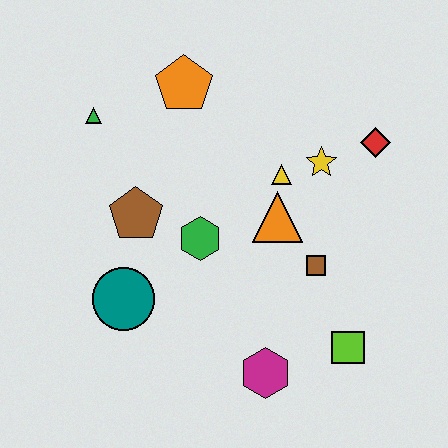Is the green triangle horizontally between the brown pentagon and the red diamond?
No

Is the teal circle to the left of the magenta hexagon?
Yes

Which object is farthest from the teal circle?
The red diamond is farthest from the teal circle.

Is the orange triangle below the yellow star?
Yes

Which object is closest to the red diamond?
The yellow star is closest to the red diamond.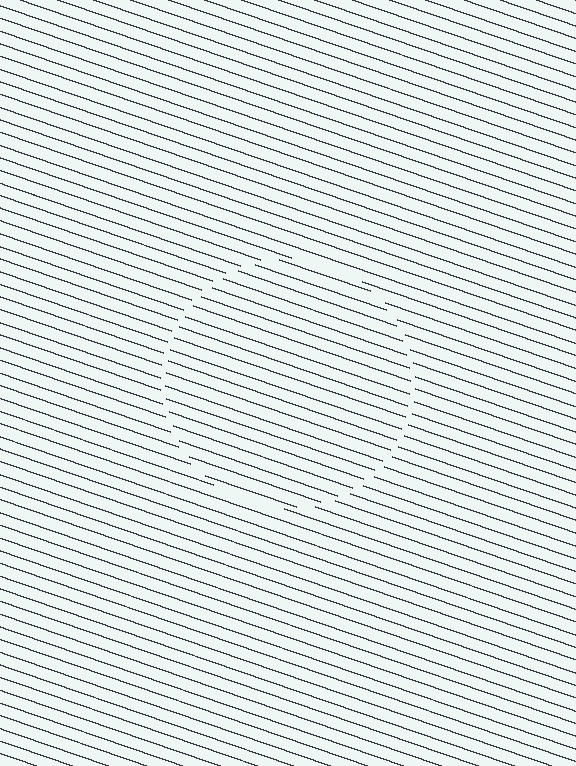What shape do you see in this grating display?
An illusory circle. The interior of the shape contains the same grating, shifted by half a period — the contour is defined by the phase discontinuity where line-ends from the inner and outer gratings abut.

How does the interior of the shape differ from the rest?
The interior of the shape contains the same grating, shifted by half a period — the contour is defined by the phase discontinuity where line-ends from the inner and outer gratings abut.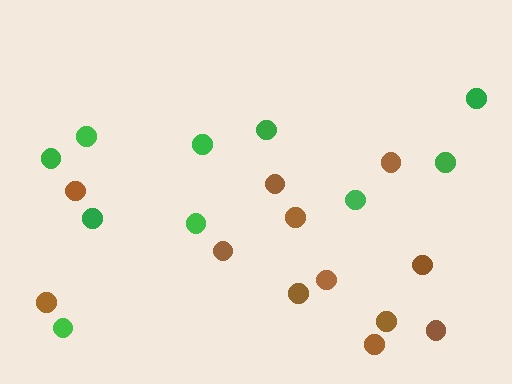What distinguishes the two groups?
There are 2 groups: one group of brown circles (12) and one group of green circles (10).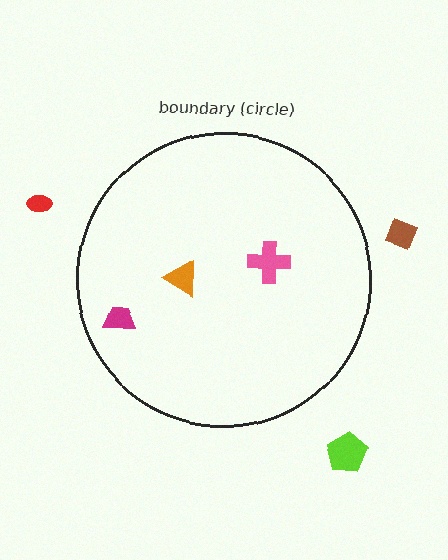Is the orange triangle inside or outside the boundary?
Inside.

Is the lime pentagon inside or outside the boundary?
Outside.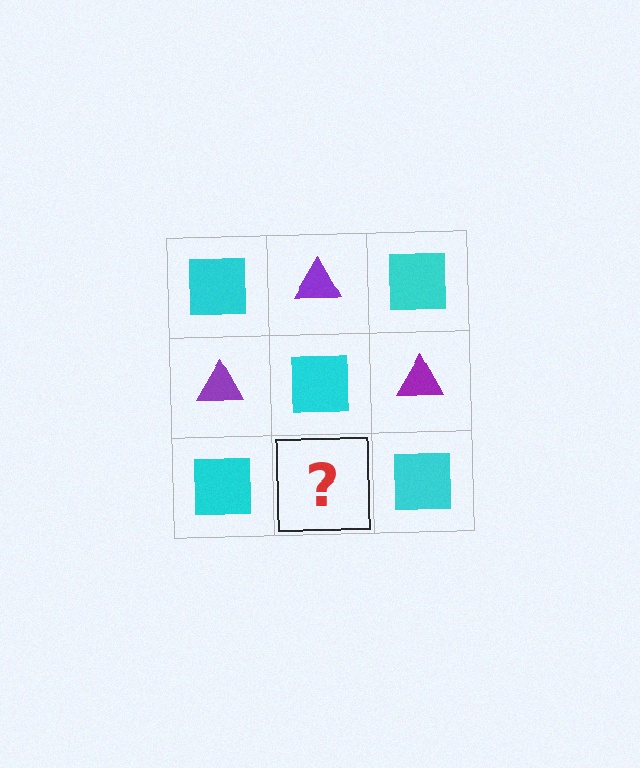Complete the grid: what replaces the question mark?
The question mark should be replaced with a purple triangle.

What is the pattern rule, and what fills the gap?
The rule is that it alternates cyan square and purple triangle in a checkerboard pattern. The gap should be filled with a purple triangle.